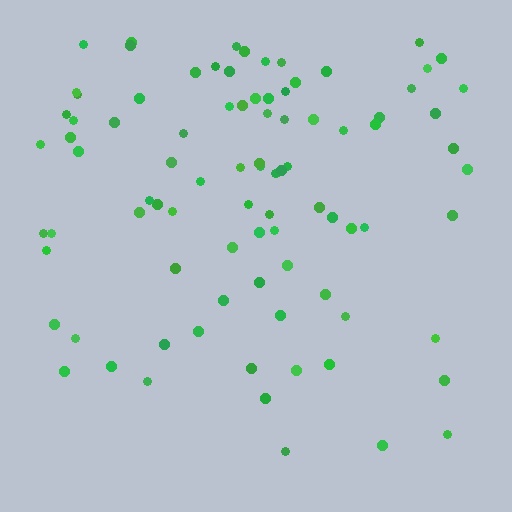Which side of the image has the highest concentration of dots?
The top.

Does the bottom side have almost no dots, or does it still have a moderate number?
Still a moderate number, just noticeably fewer than the top.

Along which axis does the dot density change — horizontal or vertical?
Vertical.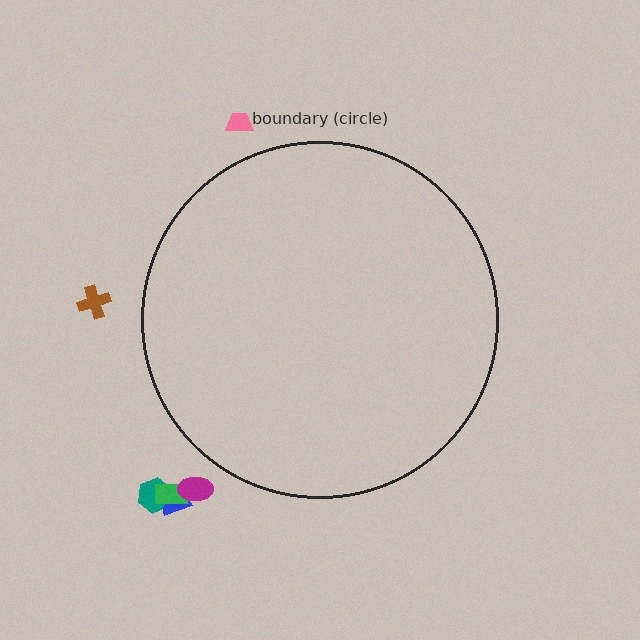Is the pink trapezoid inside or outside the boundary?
Outside.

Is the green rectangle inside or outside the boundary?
Outside.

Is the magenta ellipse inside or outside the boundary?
Outside.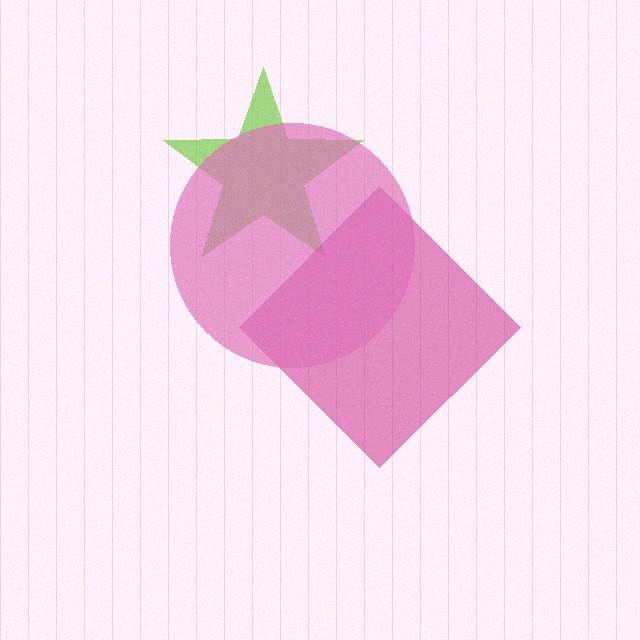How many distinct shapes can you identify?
There are 3 distinct shapes: a lime star, a magenta diamond, a pink circle.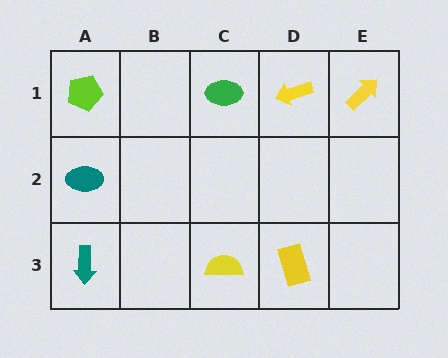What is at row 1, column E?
A yellow arrow.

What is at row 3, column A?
A teal arrow.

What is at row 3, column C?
A yellow semicircle.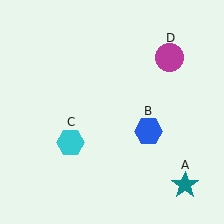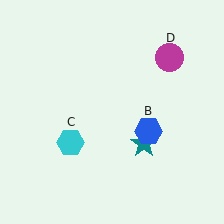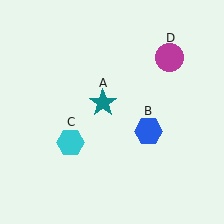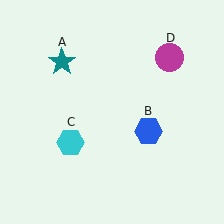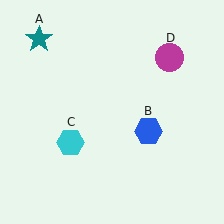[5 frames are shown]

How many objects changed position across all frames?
1 object changed position: teal star (object A).